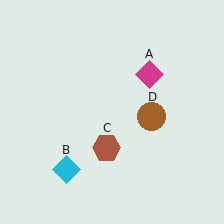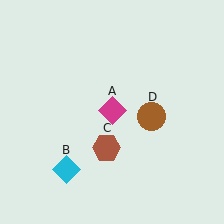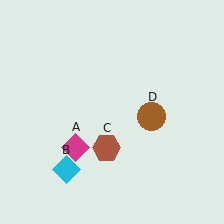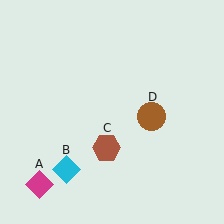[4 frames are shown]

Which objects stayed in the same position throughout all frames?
Cyan diamond (object B) and brown hexagon (object C) and brown circle (object D) remained stationary.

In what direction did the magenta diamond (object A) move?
The magenta diamond (object A) moved down and to the left.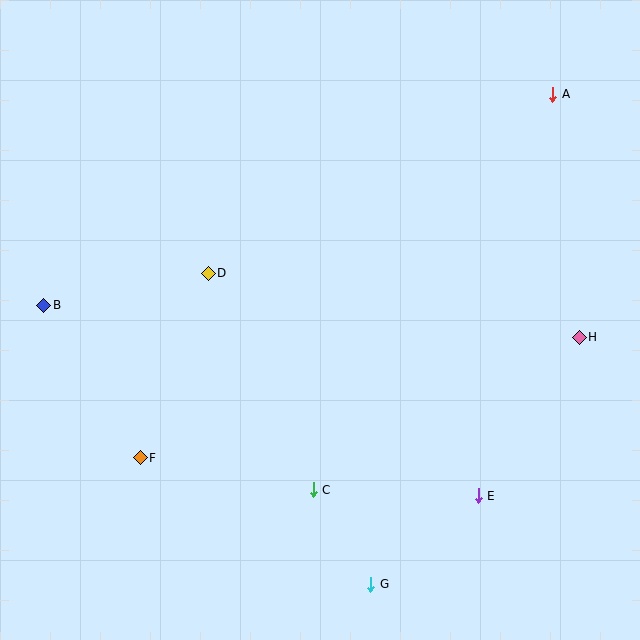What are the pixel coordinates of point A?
Point A is at (553, 94).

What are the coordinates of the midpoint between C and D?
The midpoint between C and D is at (261, 381).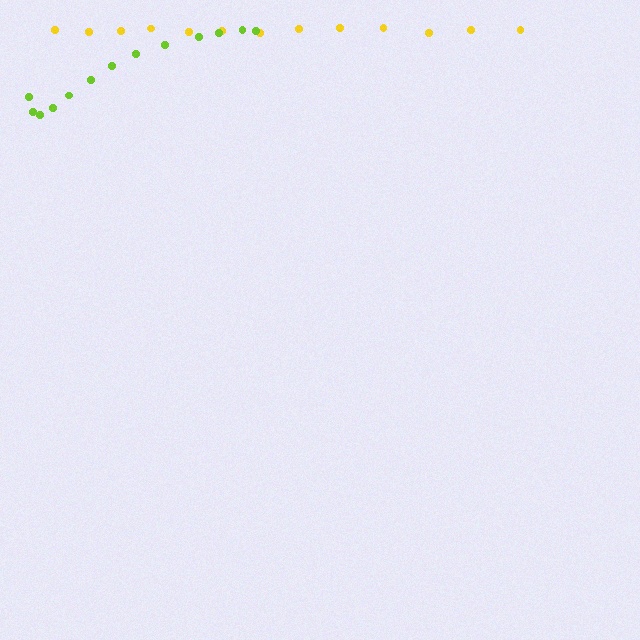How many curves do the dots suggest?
There are 2 distinct paths.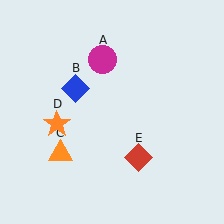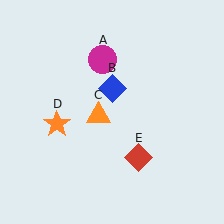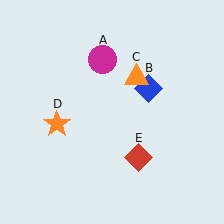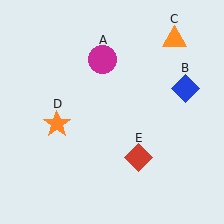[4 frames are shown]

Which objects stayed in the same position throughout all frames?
Magenta circle (object A) and orange star (object D) and red diamond (object E) remained stationary.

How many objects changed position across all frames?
2 objects changed position: blue diamond (object B), orange triangle (object C).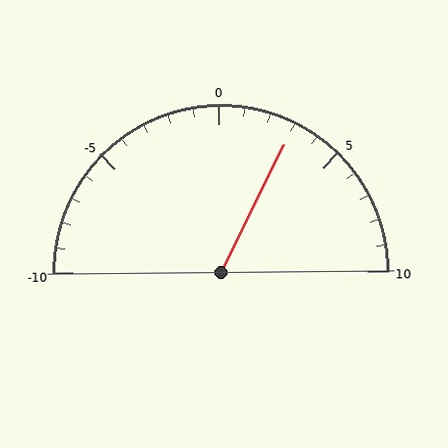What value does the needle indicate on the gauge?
The needle indicates approximately 3.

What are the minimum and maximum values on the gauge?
The gauge ranges from -10 to 10.